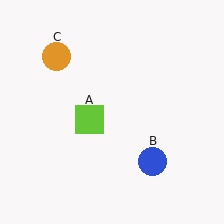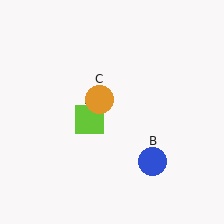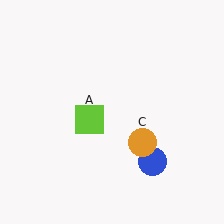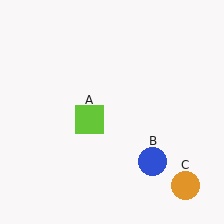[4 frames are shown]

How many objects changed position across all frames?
1 object changed position: orange circle (object C).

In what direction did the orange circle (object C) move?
The orange circle (object C) moved down and to the right.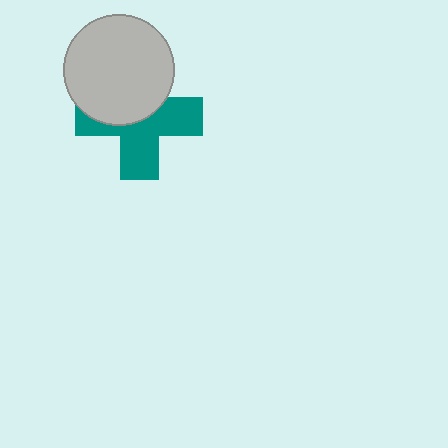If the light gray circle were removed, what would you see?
You would see the complete teal cross.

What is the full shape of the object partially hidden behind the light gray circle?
The partially hidden object is a teal cross.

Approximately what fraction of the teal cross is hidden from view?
Roughly 45% of the teal cross is hidden behind the light gray circle.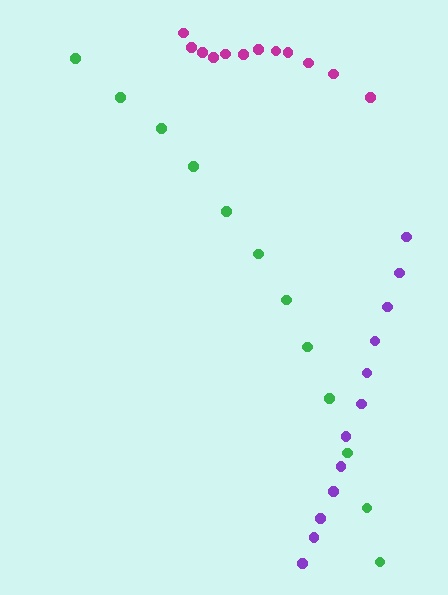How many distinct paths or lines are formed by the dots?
There are 3 distinct paths.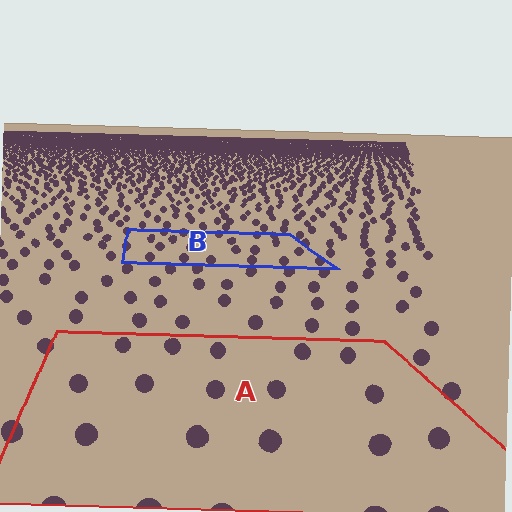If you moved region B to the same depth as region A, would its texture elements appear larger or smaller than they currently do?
They would appear larger. At a closer depth, the same texture elements are projected at a bigger on-screen size.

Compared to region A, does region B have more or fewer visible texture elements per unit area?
Region B has more texture elements per unit area — they are packed more densely because it is farther away.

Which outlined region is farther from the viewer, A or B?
Region B is farther from the viewer — the texture elements inside it appear smaller and more densely packed.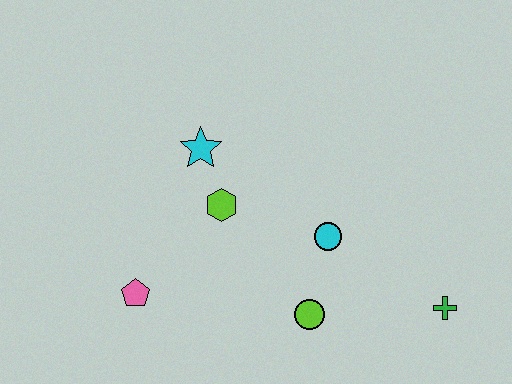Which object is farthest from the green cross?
The pink pentagon is farthest from the green cross.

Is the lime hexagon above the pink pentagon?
Yes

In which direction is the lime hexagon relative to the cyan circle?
The lime hexagon is to the left of the cyan circle.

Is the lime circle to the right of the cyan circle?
No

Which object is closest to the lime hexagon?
The cyan star is closest to the lime hexagon.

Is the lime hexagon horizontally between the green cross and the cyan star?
Yes